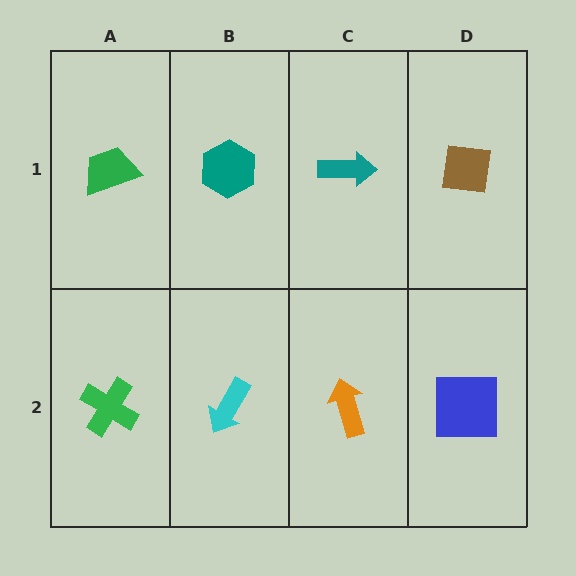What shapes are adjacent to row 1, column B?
A cyan arrow (row 2, column B), a green trapezoid (row 1, column A), a teal arrow (row 1, column C).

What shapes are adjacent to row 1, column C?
An orange arrow (row 2, column C), a teal hexagon (row 1, column B), a brown square (row 1, column D).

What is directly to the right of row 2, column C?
A blue square.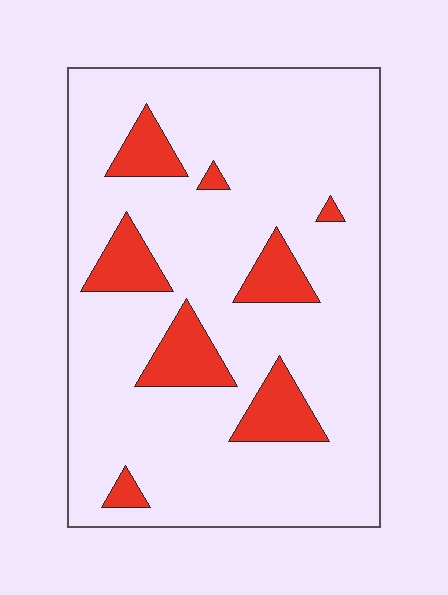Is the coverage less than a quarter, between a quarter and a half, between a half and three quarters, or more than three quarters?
Less than a quarter.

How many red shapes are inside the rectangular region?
8.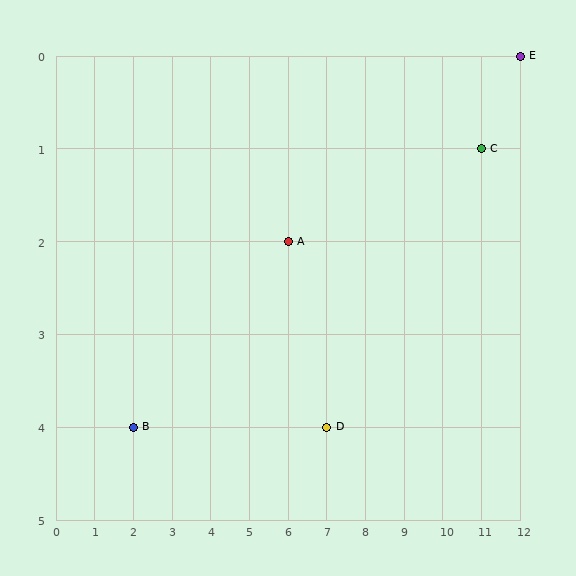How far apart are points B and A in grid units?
Points B and A are 4 columns and 2 rows apart (about 4.5 grid units diagonally).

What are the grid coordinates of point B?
Point B is at grid coordinates (2, 4).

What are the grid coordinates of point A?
Point A is at grid coordinates (6, 2).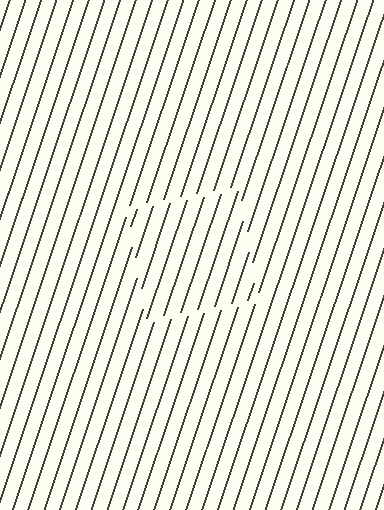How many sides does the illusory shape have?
4 sides — the line-ends trace a square.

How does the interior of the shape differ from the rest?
The interior of the shape contains the same grating, shifted by half a period — the contour is defined by the phase discontinuity where line-ends from the inner and outer gratings abut.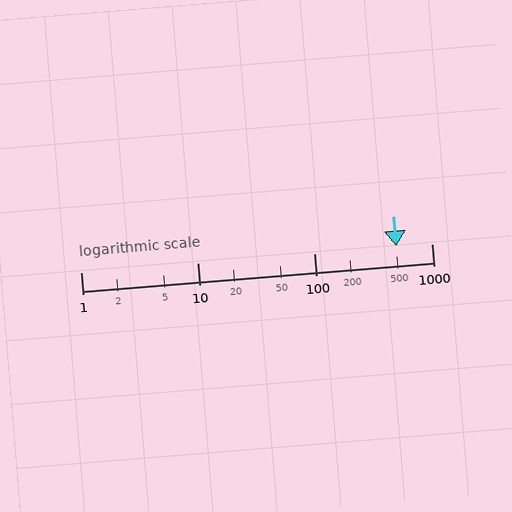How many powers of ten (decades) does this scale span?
The scale spans 3 decades, from 1 to 1000.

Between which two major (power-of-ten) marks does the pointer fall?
The pointer is between 100 and 1000.